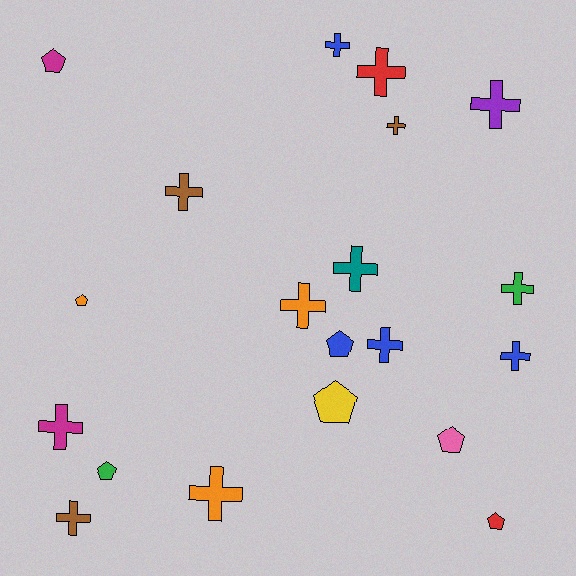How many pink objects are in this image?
There is 1 pink object.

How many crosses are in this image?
There are 13 crosses.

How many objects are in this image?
There are 20 objects.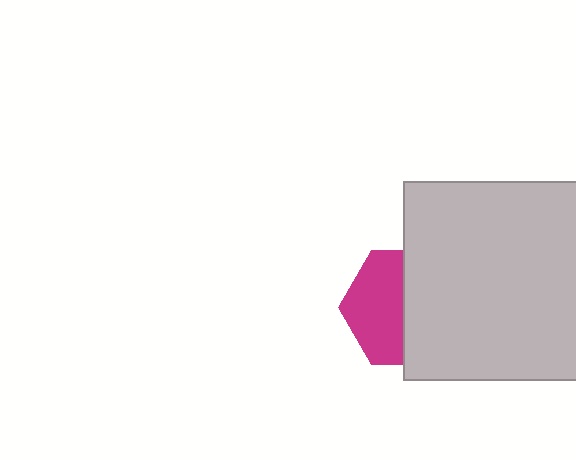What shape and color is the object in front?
The object in front is a light gray square.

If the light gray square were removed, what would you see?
You would see the complete magenta hexagon.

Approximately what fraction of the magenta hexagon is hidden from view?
Roughly 51% of the magenta hexagon is hidden behind the light gray square.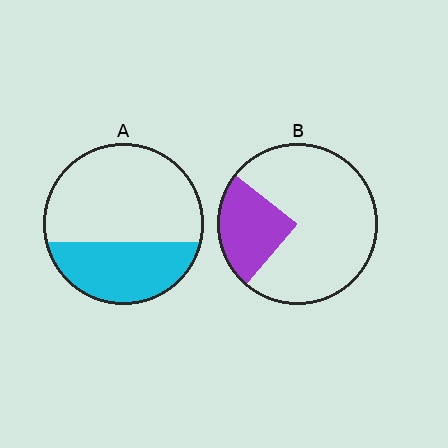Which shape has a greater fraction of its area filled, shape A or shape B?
Shape A.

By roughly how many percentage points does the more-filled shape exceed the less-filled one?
By roughly 10 percentage points (A over B).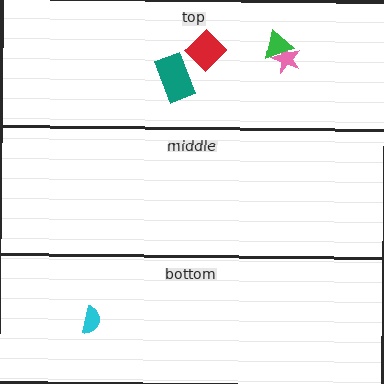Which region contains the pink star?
The top region.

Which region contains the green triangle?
The top region.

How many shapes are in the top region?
4.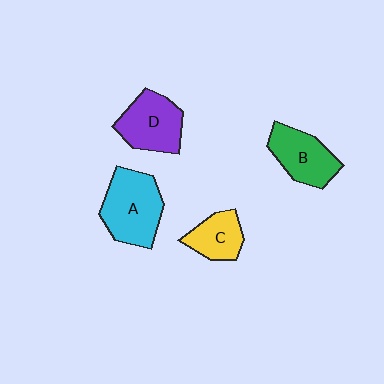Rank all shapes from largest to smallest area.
From largest to smallest: A (cyan), D (purple), B (green), C (yellow).